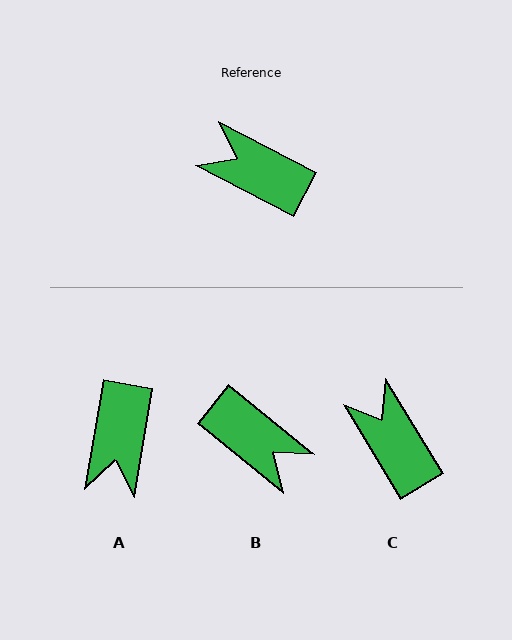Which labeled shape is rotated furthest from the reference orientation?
B, about 168 degrees away.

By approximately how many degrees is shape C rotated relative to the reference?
Approximately 31 degrees clockwise.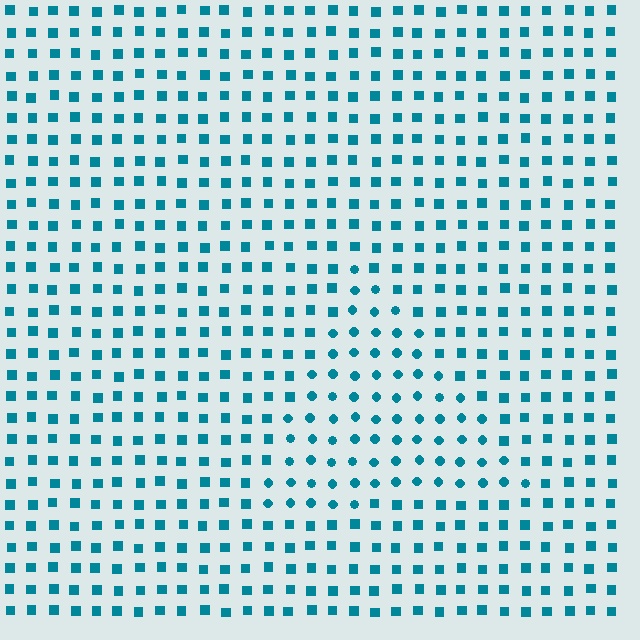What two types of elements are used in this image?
The image uses circles inside the triangle region and squares outside it.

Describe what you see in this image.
The image is filled with small teal elements arranged in a uniform grid. A triangle-shaped region contains circles, while the surrounding area contains squares. The boundary is defined purely by the change in element shape.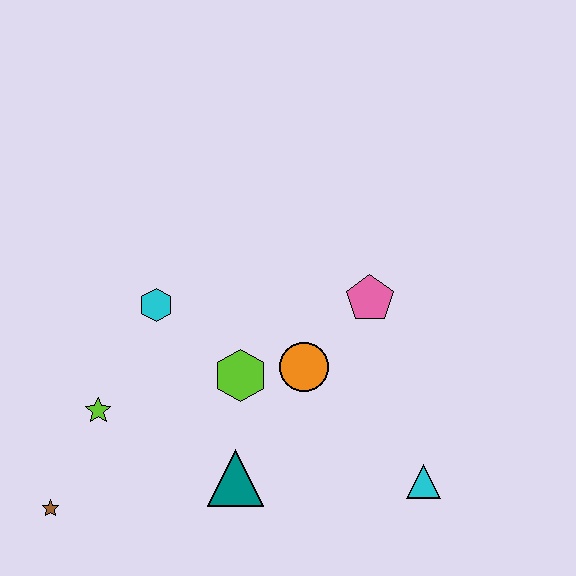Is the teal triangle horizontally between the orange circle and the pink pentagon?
No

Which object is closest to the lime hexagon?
The orange circle is closest to the lime hexagon.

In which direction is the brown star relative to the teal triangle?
The brown star is to the left of the teal triangle.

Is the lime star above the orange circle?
No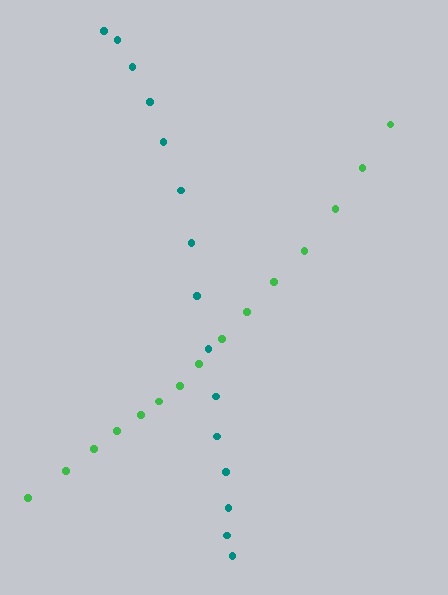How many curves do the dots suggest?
There are 2 distinct paths.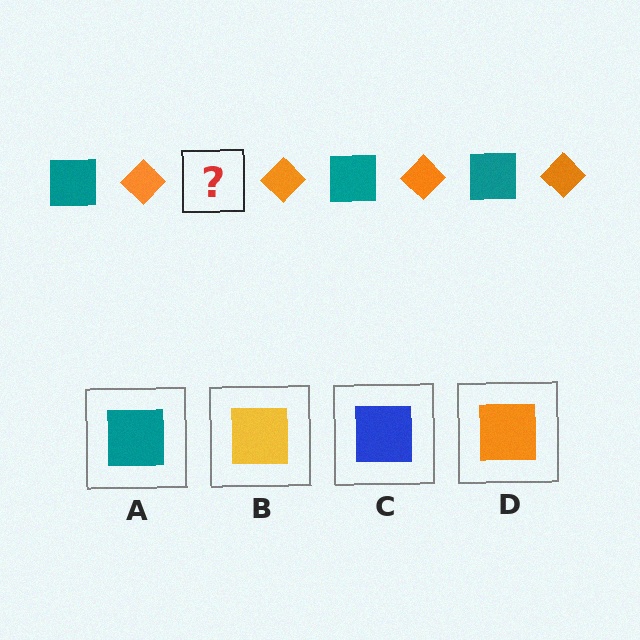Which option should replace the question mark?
Option A.